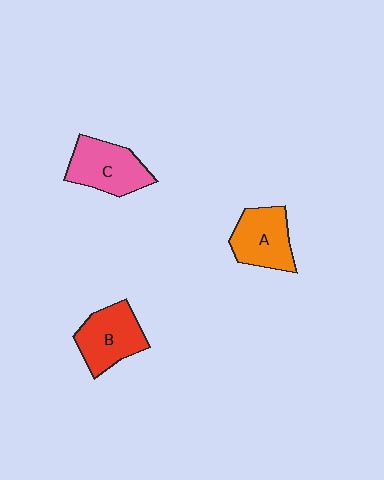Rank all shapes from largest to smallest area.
From largest to smallest: C (pink), B (red), A (orange).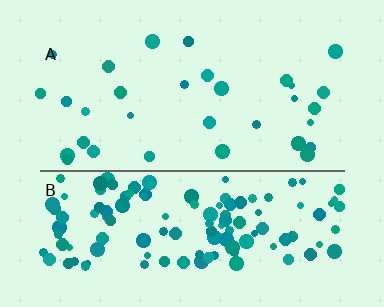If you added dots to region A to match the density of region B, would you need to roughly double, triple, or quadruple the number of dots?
Approximately quadruple.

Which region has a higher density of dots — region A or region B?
B (the bottom).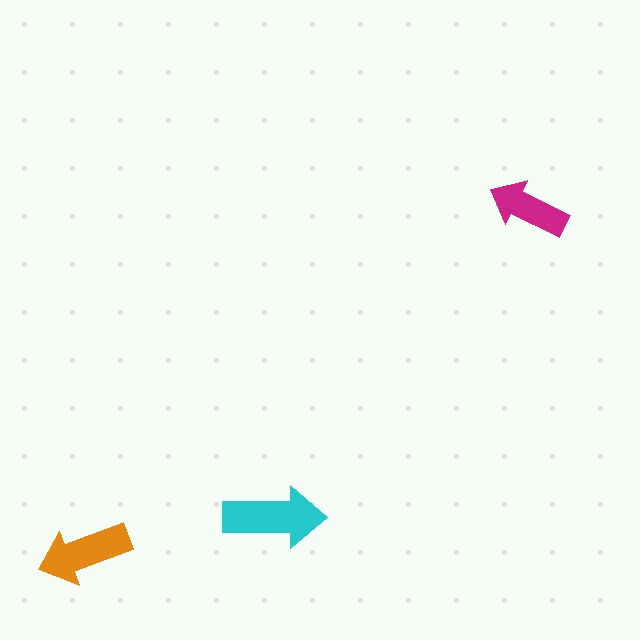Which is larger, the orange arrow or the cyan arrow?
The cyan one.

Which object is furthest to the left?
The orange arrow is leftmost.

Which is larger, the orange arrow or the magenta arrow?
The orange one.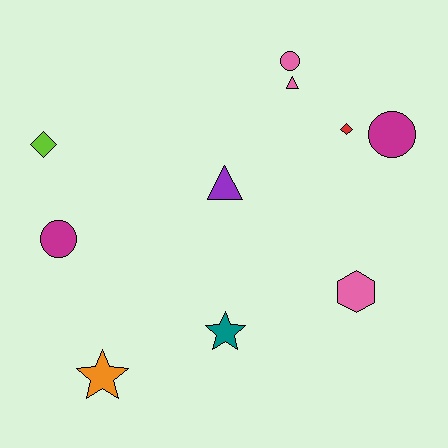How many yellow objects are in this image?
There are no yellow objects.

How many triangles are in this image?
There are 2 triangles.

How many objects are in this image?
There are 10 objects.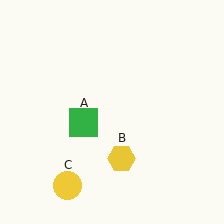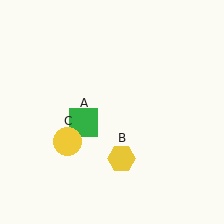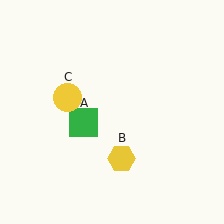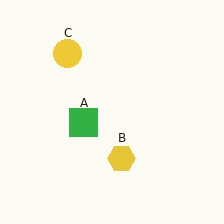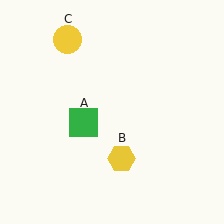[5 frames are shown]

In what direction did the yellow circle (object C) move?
The yellow circle (object C) moved up.